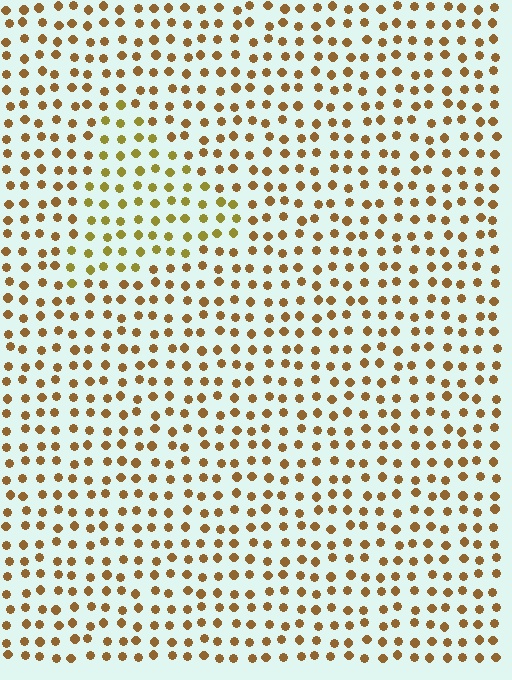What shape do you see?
I see a triangle.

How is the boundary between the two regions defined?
The boundary is defined purely by a slight shift in hue (about 25 degrees). Spacing, size, and orientation are identical on both sides.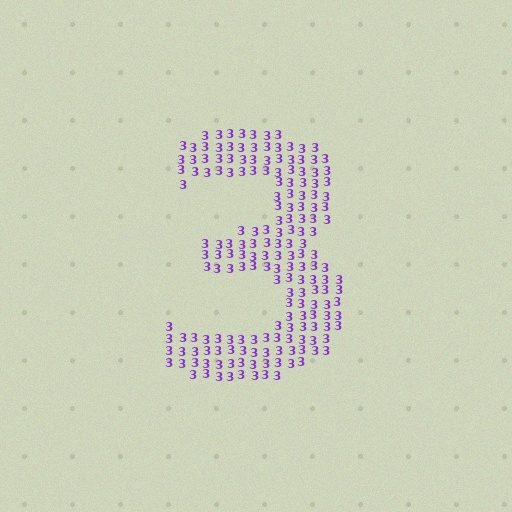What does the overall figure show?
The overall figure shows the digit 3.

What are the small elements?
The small elements are digit 3's.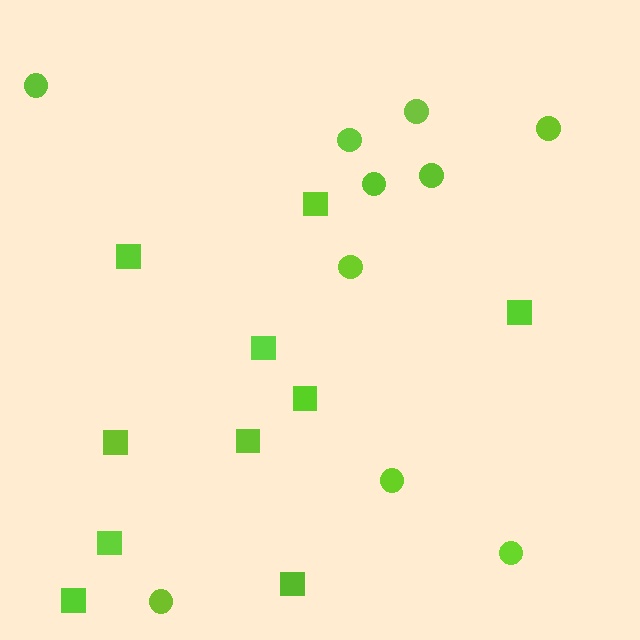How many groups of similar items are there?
There are 2 groups: one group of squares (10) and one group of circles (10).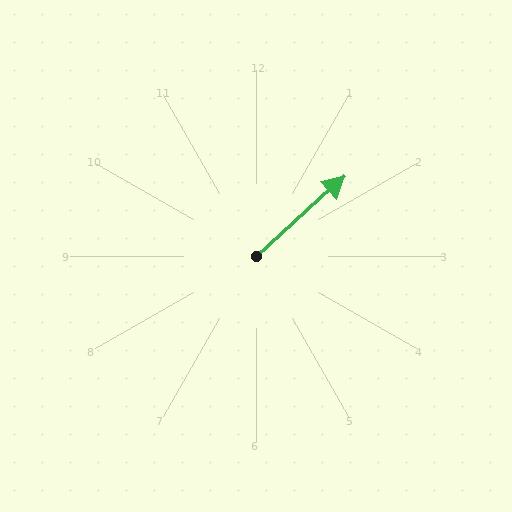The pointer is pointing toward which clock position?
Roughly 2 o'clock.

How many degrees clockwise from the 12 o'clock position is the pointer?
Approximately 48 degrees.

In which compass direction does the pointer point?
Northeast.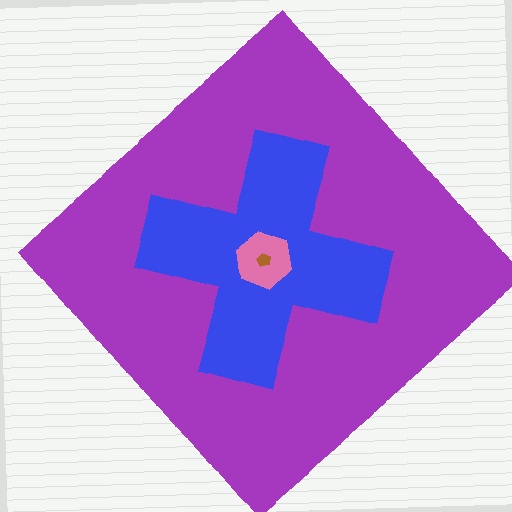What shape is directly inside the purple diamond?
The blue cross.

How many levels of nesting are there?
4.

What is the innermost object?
The brown pentagon.